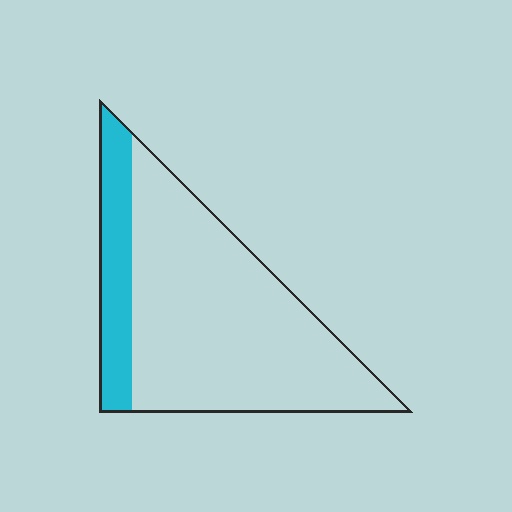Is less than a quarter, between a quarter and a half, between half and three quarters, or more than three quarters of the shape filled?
Less than a quarter.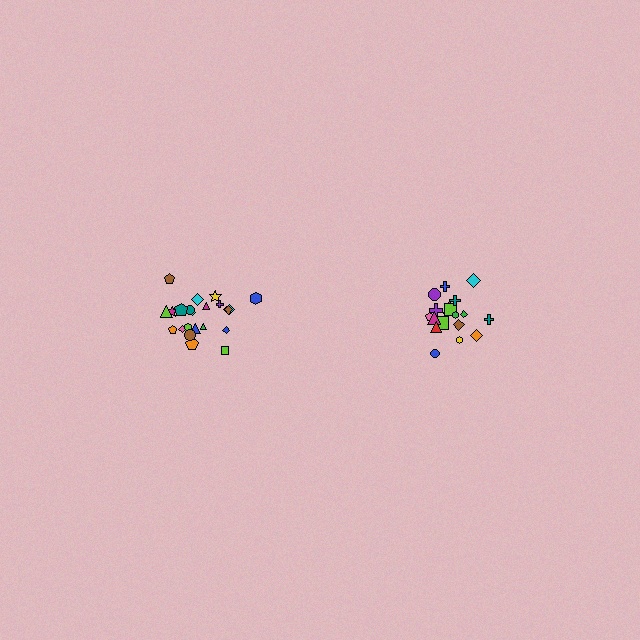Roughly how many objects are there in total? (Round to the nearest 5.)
Roughly 40 objects in total.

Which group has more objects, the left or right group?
The left group.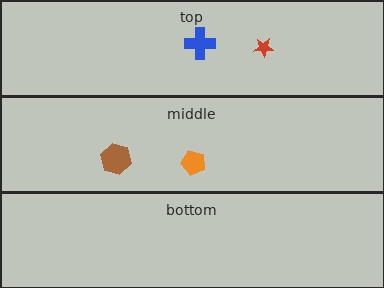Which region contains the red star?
The top region.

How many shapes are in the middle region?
2.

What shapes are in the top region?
The red star, the blue cross.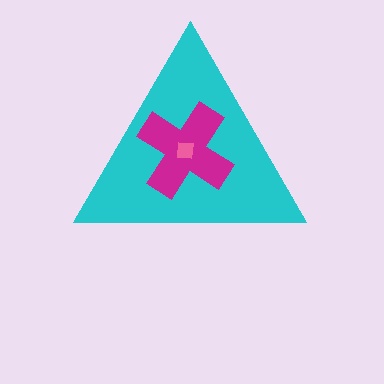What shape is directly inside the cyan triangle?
The magenta cross.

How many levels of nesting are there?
3.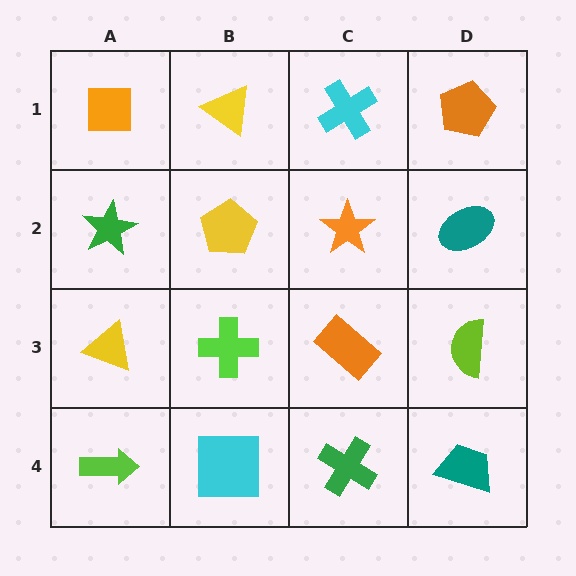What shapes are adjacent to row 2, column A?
An orange square (row 1, column A), a yellow triangle (row 3, column A), a yellow pentagon (row 2, column B).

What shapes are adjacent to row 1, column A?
A green star (row 2, column A), a yellow triangle (row 1, column B).